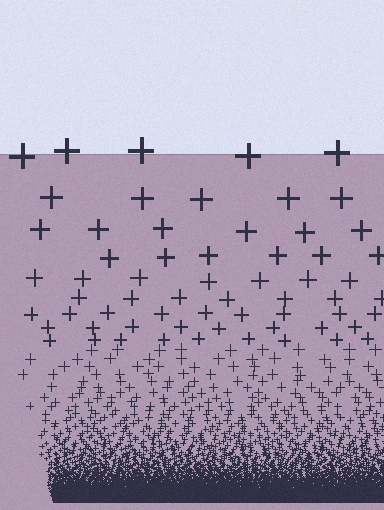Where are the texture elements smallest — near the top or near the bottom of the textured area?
Near the bottom.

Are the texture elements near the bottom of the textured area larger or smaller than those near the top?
Smaller. The gradient is inverted — elements near the bottom are smaller and denser.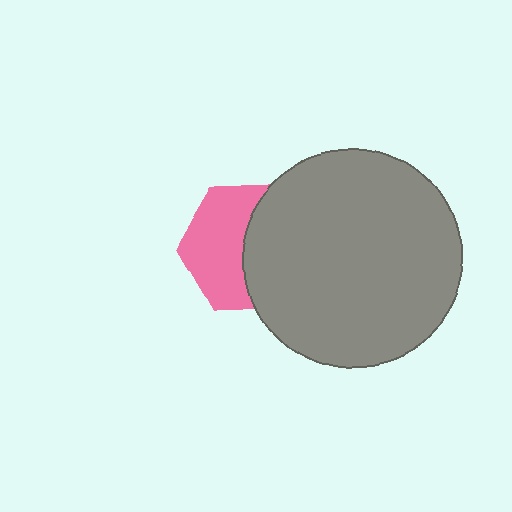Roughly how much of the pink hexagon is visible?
About half of it is visible (roughly 51%).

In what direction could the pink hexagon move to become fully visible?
The pink hexagon could move left. That would shift it out from behind the gray circle entirely.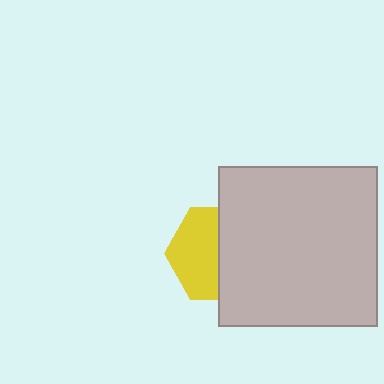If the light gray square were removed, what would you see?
You would see the complete yellow hexagon.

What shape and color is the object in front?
The object in front is a light gray square.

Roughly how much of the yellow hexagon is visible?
About half of it is visible (roughly 50%).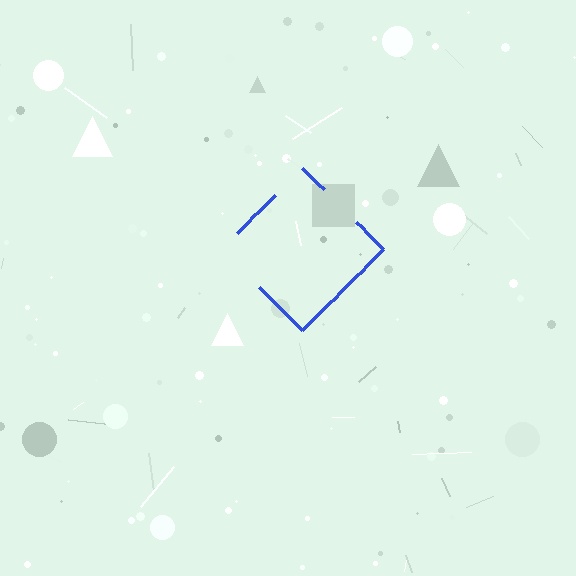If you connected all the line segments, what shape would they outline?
They would outline a diamond.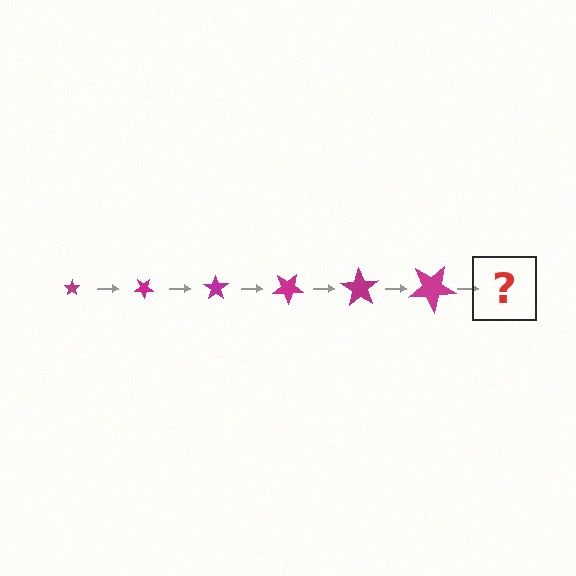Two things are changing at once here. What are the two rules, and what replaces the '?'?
The two rules are that the star grows larger each step and it rotates 35 degrees each step. The '?' should be a star, larger than the previous one and rotated 210 degrees from the start.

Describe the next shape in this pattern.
It should be a star, larger than the previous one and rotated 210 degrees from the start.